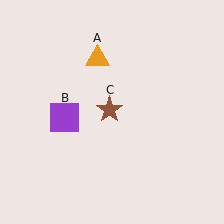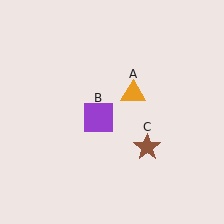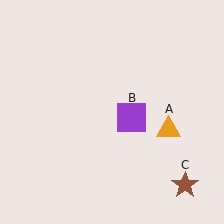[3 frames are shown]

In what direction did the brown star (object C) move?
The brown star (object C) moved down and to the right.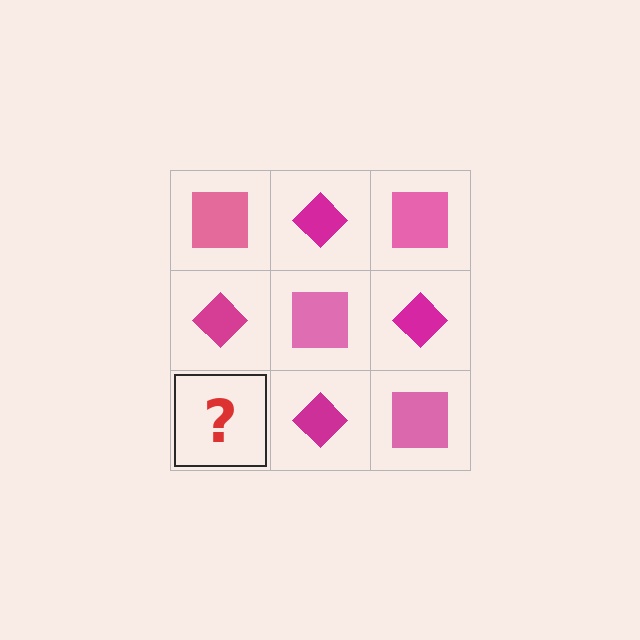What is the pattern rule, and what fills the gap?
The rule is that it alternates pink square and magenta diamond in a checkerboard pattern. The gap should be filled with a pink square.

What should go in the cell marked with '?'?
The missing cell should contain a pink square.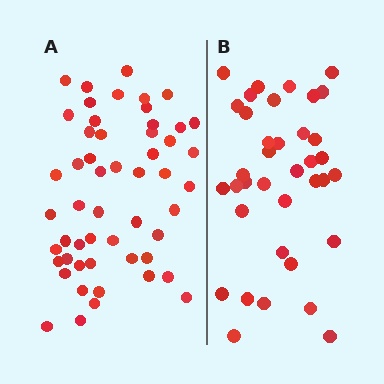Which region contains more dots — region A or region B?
Region A (the left region) has more dots.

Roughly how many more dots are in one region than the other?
Region A has approximately 15 more dots than region B.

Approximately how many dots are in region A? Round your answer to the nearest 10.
About 50 dots. (The exact count is 53, which rounds to 50.)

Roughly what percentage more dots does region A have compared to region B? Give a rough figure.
About 45% more.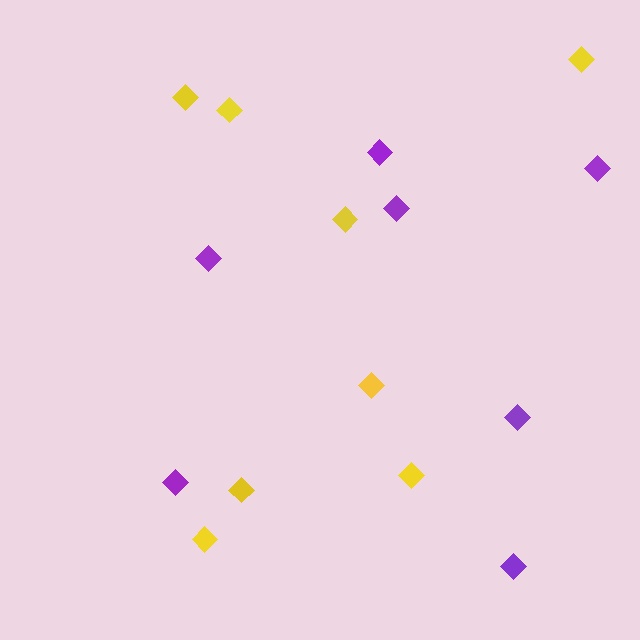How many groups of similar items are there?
There are 2 groups: one group of yellow diamonds (8) and one group of purple diamonds (7).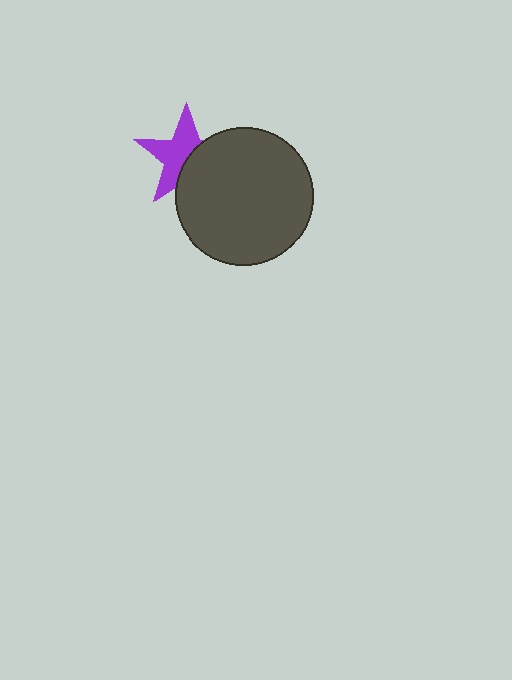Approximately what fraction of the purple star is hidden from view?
Roughly 43% of the purple star is hidden behind the dark gray circle.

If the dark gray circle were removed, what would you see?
You would see the complete purple star.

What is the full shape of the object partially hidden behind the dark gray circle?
The partially hidden object is a purple star.